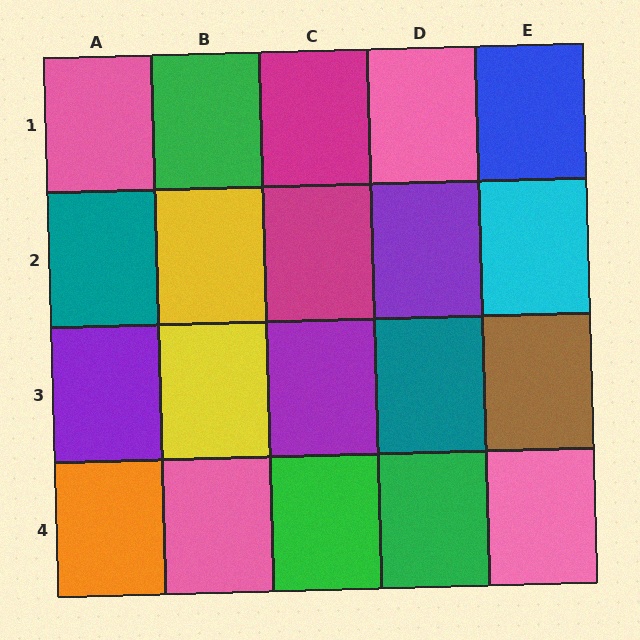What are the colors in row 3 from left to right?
Purple, yellow, purple, teal, brown.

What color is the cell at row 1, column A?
Pink.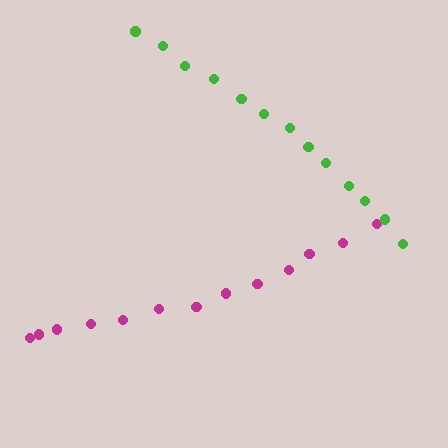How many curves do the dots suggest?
There are 2 distinct paths.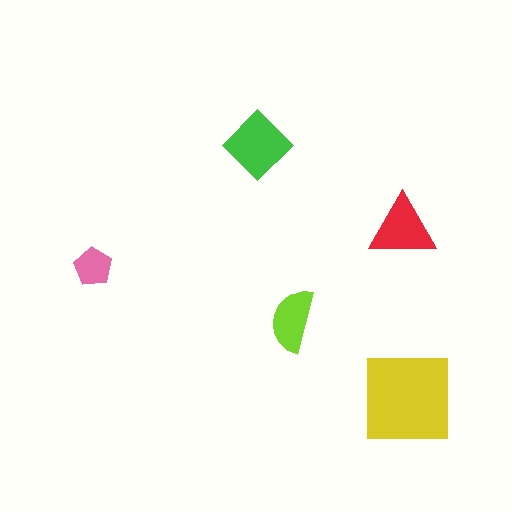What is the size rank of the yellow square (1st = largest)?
1st.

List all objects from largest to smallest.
The yellow square, the green diamond, the red triangle, the lime semicircle, the pink pentagon.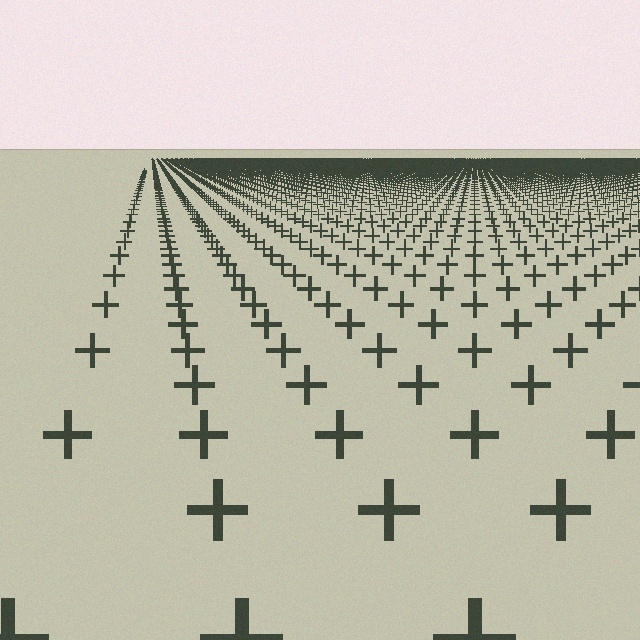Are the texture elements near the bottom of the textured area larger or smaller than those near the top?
Larger. Near the bottom, elements are closer to the viewer and appear at a bigger on-screen size.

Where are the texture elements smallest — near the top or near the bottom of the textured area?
Near the top.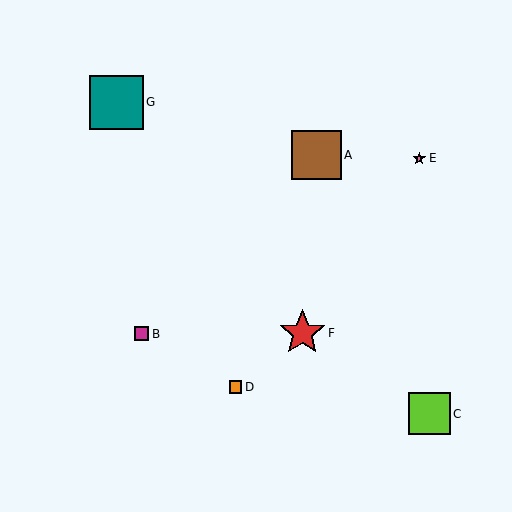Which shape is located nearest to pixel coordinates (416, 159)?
The pink star (labeled E) at (419, 158) is nearest to that location.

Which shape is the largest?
The teal square (labeled G) is the largest.